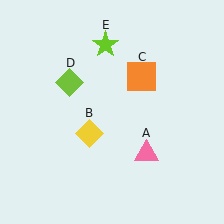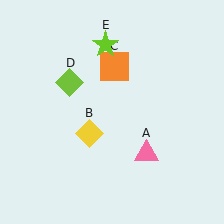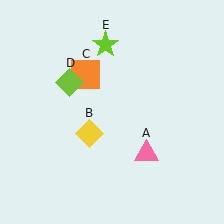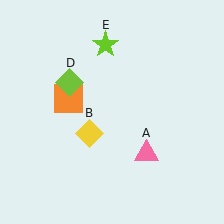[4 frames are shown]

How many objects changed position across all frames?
1 object changed position: orange square (object C).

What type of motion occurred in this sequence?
The orange square (object C) rotated counterclockwise around the center of the scene.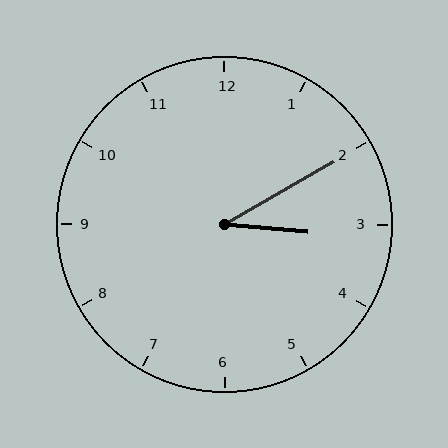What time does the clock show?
3:10.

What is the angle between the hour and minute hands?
Approximately 35 degrees.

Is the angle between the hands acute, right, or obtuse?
It is acute.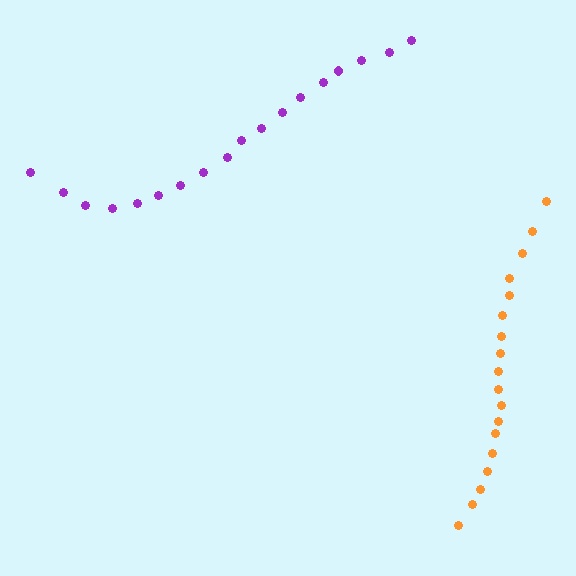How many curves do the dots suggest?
There are 2 distinct paths.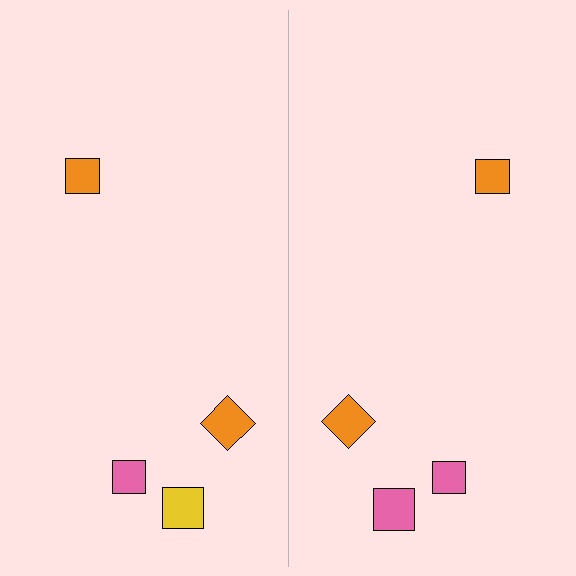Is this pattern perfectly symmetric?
No, the pattern is not perfectly symmetric. The pink square on the right side breaks the symmetry — its mirror counterpart is yellow.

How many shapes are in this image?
There are 8 shapes in this image.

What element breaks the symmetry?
The pink square on the right side breaks the symmetry — its mirror counterpart is yellow.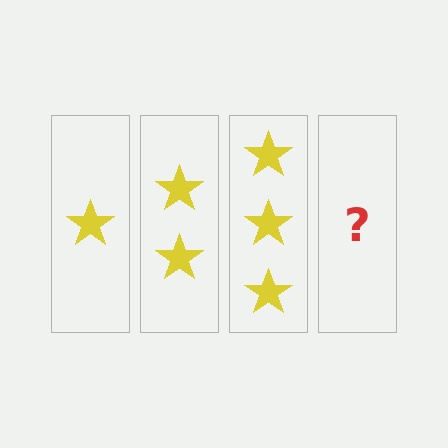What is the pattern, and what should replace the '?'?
The pattern is that each step adds one more star. The '?' should be 4 stars.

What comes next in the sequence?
The next element should be 4 stars.